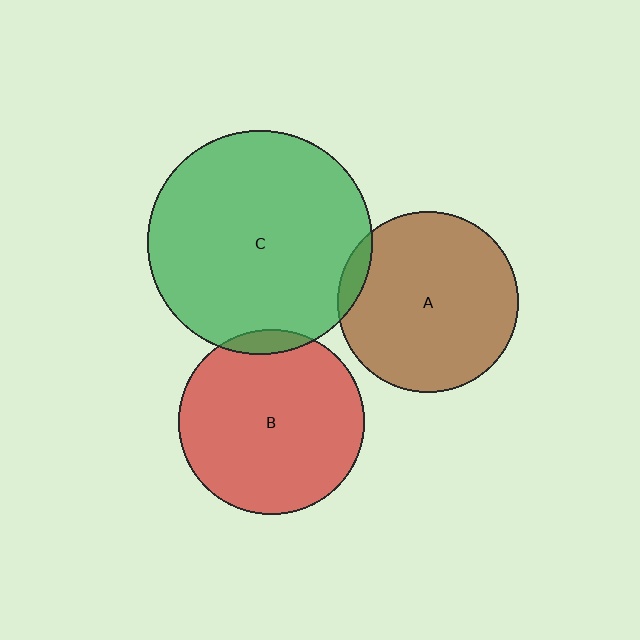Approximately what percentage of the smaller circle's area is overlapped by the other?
Approximately 5%.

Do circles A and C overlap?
Yes.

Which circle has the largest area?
Circle C (green).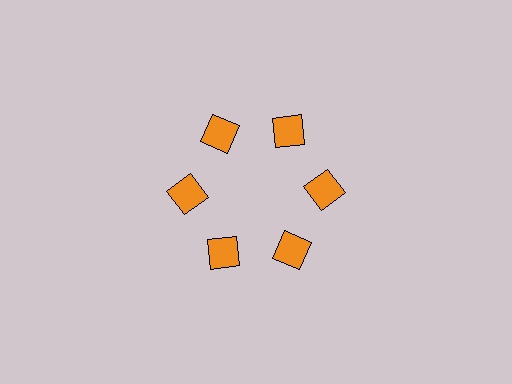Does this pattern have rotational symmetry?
Yes, this pattern has 6-fold rotational symmetry. It looks the same after rotating 60 degrees around the center.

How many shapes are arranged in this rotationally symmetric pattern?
There are 6 shapes, arranged in 6 groups of 1.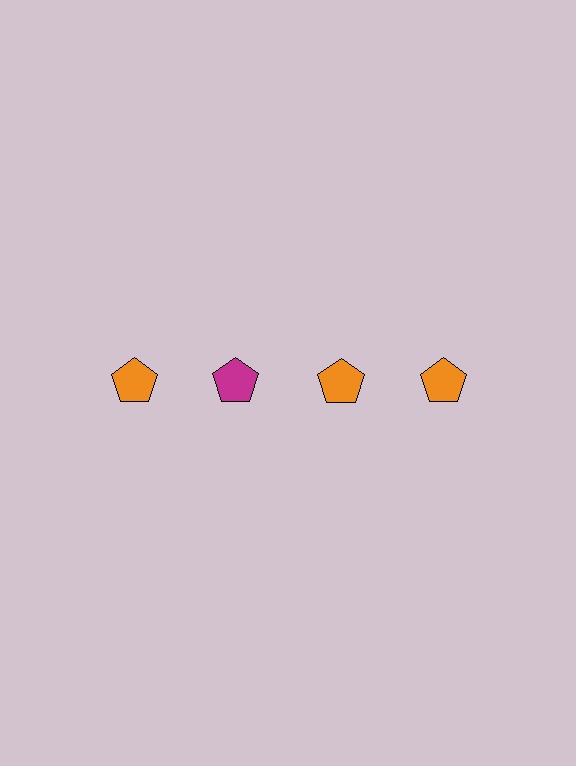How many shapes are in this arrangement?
There are 4 shapes arranged in a grid pattern.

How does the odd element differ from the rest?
It has a different color: magenta instead of orange.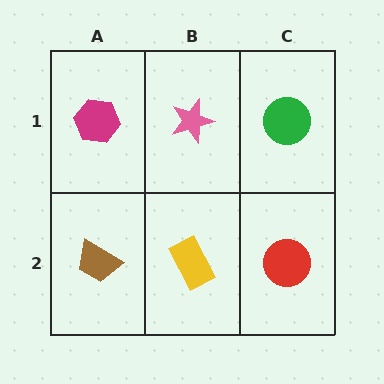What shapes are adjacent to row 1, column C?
A red circle (row 2, column C), a pink star (row 1, column B).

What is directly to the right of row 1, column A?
A pink star.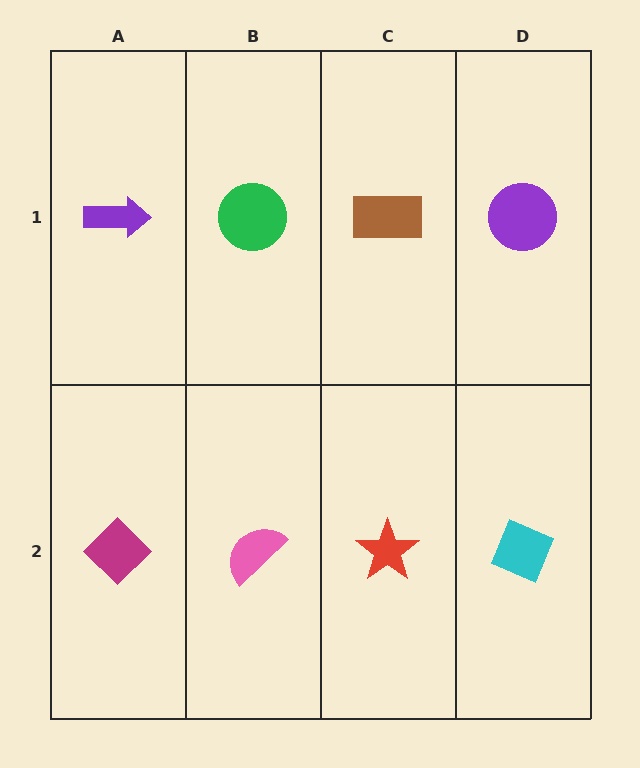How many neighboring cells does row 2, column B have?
3.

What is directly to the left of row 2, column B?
A magenta diamond.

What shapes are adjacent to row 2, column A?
A purple arrow (row 1, column A), a pink semicircle (row 2, column B).